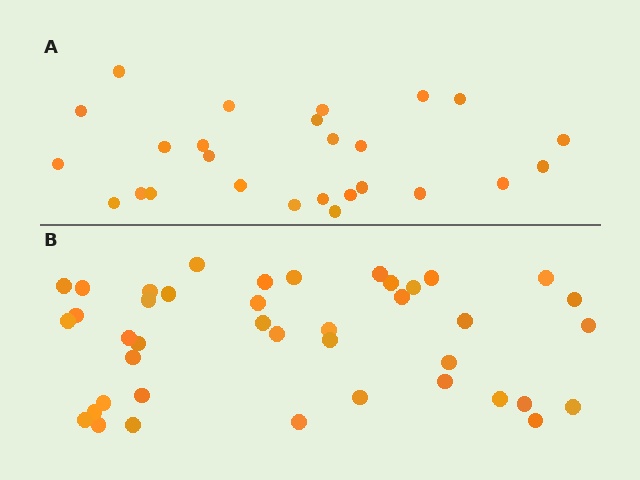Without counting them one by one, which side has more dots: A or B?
Region B (the bottom region) has more dots.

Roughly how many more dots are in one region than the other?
Region B has approximately 15 more dots than region A.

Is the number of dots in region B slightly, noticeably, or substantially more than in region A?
Region B has substantially more. The ratio is roughly 1.6 to 1.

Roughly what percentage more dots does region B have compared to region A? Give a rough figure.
About 60% more.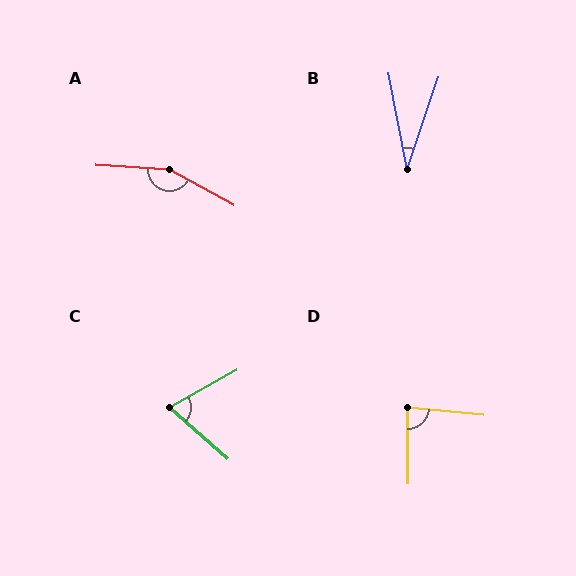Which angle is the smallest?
B, at approximately 29 degrees.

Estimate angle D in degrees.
Approximately 84 degrees.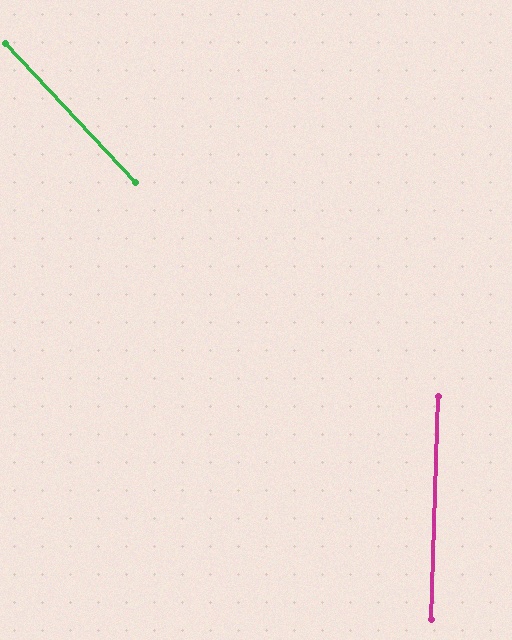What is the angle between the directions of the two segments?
Approximately 45 degrees.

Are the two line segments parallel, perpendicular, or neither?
Neither parallel nor perpendicular — they differ by about 45°.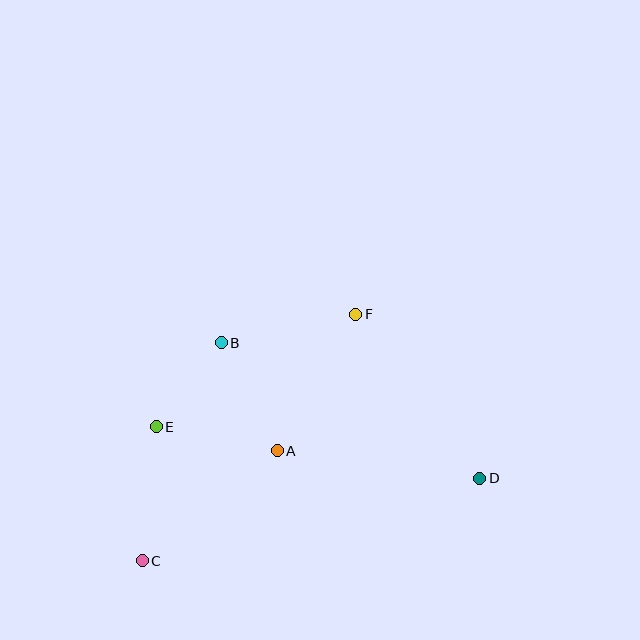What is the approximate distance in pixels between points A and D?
The distance between A and D is approximately 204 pixels.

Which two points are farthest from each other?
Points C and D are farthest from each other.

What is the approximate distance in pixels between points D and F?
The distance between D and F is approximately 206 pixels.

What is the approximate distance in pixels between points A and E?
The distance between A and E is approximately 123 pixels.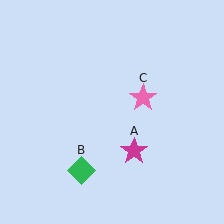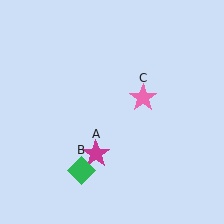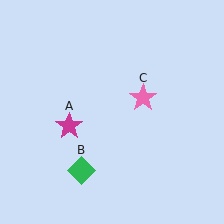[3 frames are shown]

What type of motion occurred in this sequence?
The magenta star (object A) rotated clockwise around the center of the scene.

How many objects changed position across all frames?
1 object changed position: magenta star (object A).